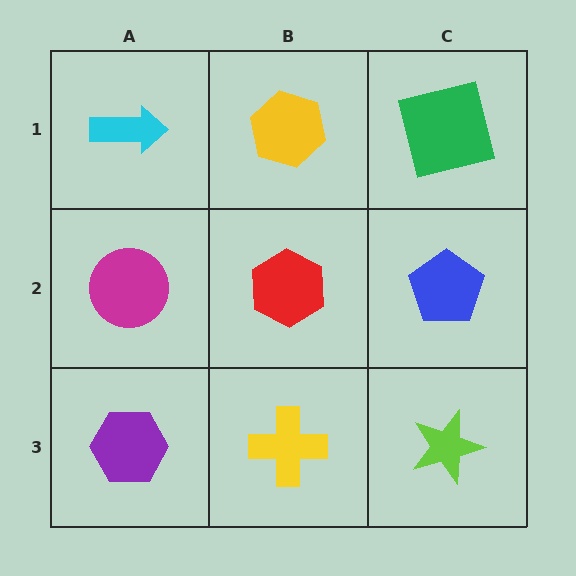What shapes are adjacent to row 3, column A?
A magenta circle (row 2, column A), a yellow cross (row 3, column B).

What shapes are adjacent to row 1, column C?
A blue pentagon (row 2, column C), a yellow hexagon (row 1, column B).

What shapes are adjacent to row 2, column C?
A green square (row 1, column C), a lime star (row 3, column C), a red hexagon (row 2, column B).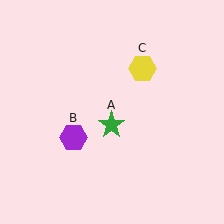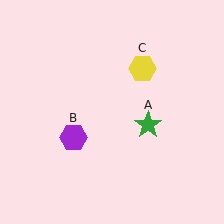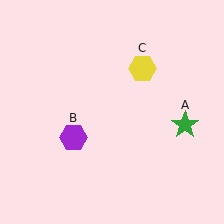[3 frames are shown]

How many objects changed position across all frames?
1 object changed position: green star (object A).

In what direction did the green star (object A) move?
The green star (object A) moved right.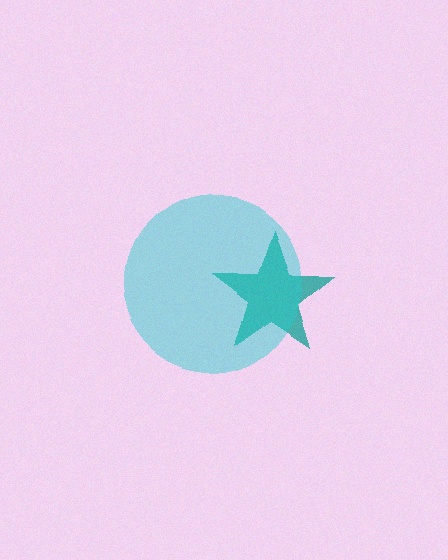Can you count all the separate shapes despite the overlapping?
Yes, there are 2 separate shapes.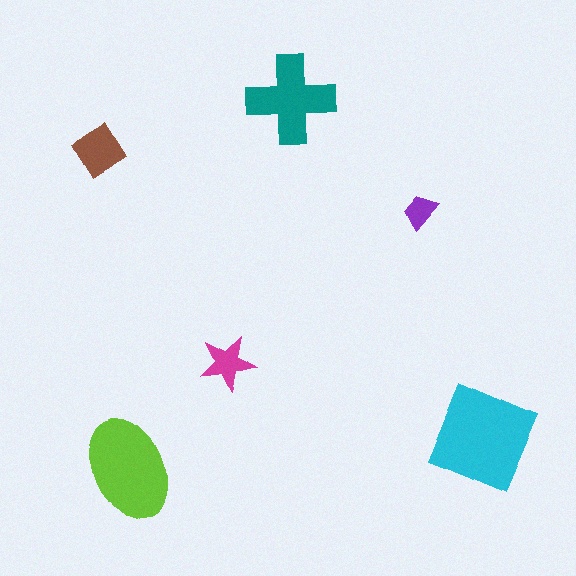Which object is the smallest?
The purple trapezoid.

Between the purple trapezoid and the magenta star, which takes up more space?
The magenta star.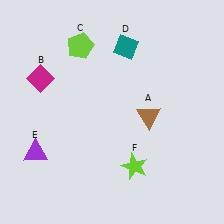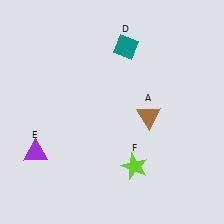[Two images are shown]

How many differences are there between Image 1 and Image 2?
There are 2 differences between the two images.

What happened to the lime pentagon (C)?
The lime pentagon (C) was removed in Image 2. It was in the top-left area of Image 1.